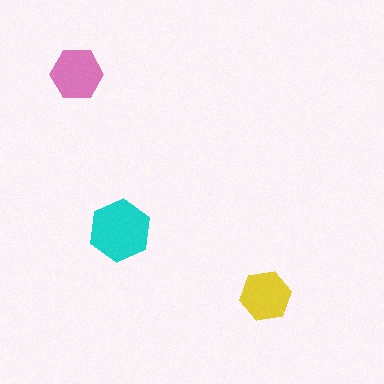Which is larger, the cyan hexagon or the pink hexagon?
The cyan one.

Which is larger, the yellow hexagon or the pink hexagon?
The pink one.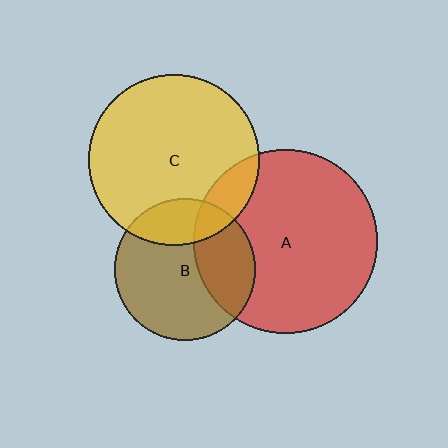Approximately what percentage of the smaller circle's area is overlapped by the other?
Approximately 30%.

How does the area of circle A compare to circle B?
Approximately 1.7 times.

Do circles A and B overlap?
Yes.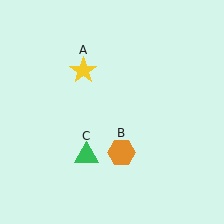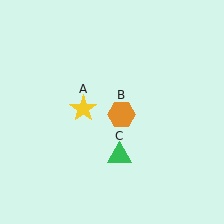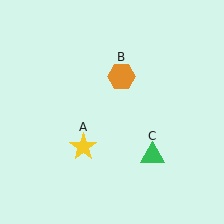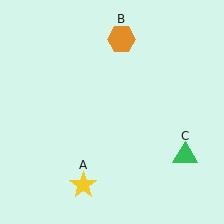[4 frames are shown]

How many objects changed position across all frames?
3 objects changed position: yellow star (object A), orange hexagon (object B), green triangle (object C).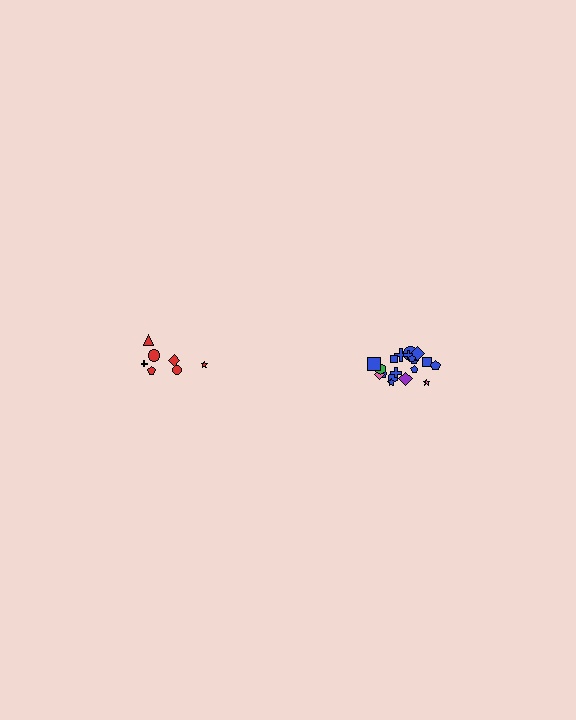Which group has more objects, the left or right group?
The right group.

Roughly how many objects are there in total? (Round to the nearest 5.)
Roughly 30 objects in total.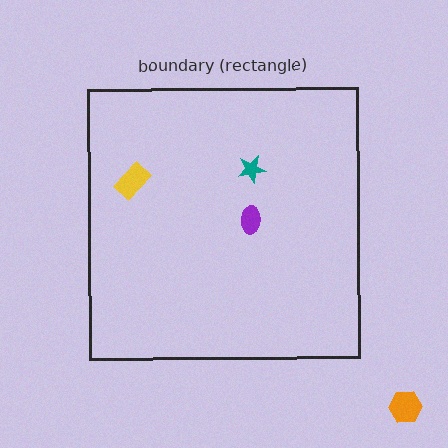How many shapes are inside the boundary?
3 inside, 1 outside.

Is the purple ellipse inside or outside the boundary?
Inside.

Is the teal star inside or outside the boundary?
Inside.